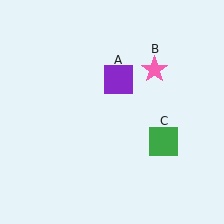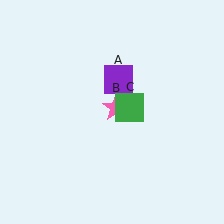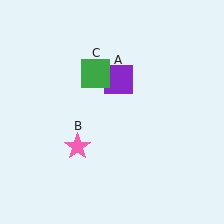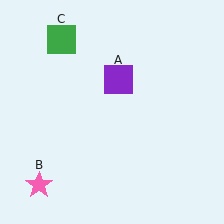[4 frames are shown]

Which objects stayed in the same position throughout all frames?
Purple square (object A) remained stationary.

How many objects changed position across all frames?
2 objects changed position: pink star (object B), green square (object C).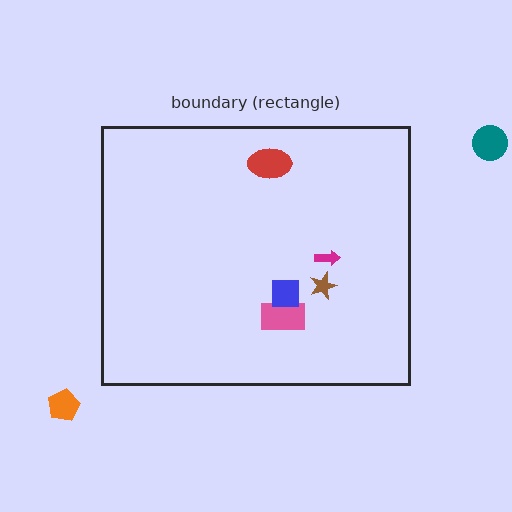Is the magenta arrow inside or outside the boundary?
Inside.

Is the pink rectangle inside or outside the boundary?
Inside.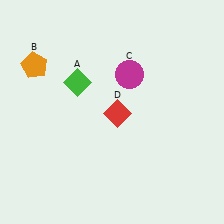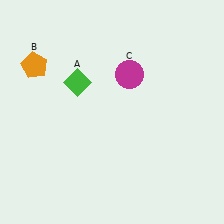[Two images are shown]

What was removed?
The red diamond (D) was removed in Image 2.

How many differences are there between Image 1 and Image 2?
There is 1 difference between the two images.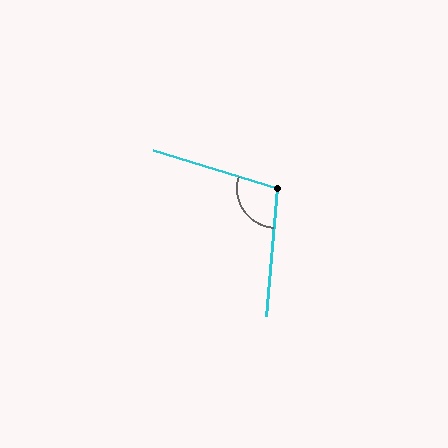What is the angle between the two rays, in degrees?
Approximately 102 degrees.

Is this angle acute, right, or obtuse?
It is obtuse.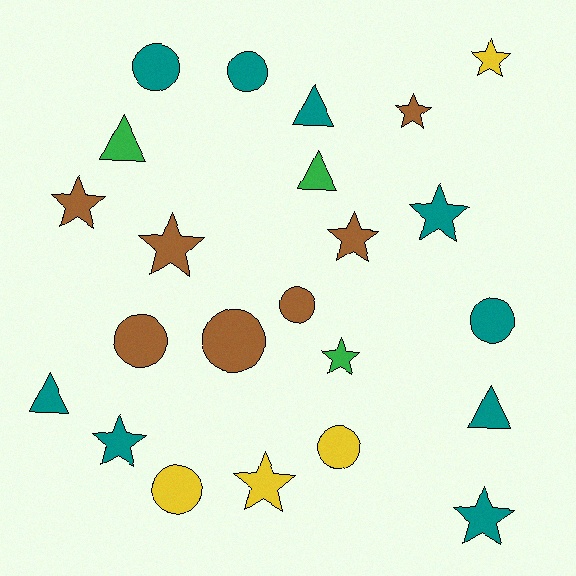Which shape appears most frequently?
Star, with 10 objects.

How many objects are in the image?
There are 23 objects.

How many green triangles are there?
There are 2 green triangles.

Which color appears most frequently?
Teal, with 9 objects.